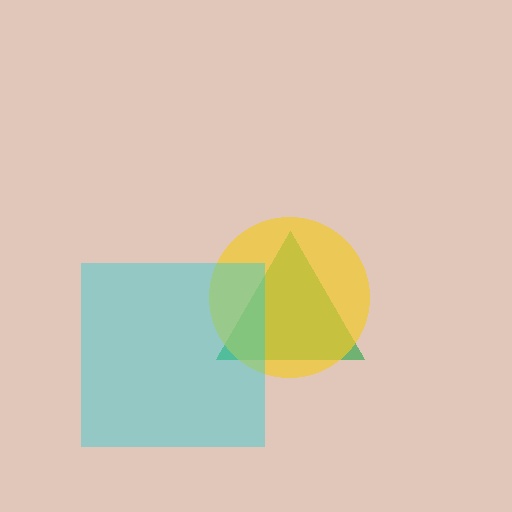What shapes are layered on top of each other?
The layered shapes are: a green triangle, a yellow circle, a cyan square.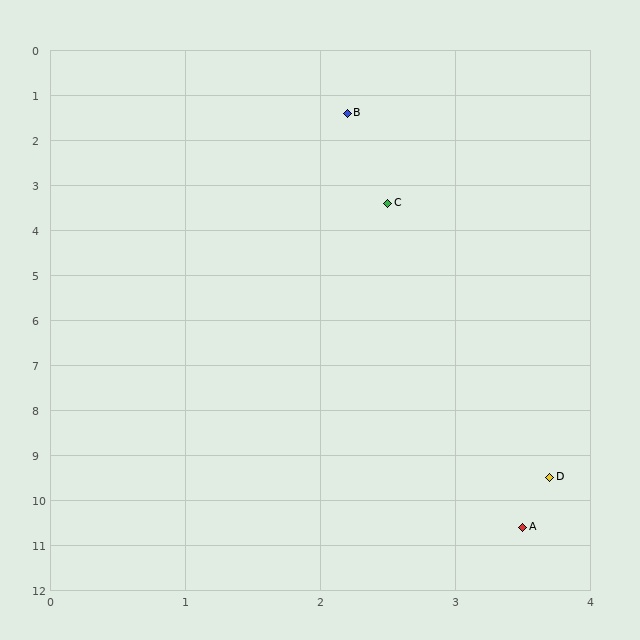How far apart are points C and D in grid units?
Points C and D are about 6.2 grid units apart.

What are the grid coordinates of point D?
Point D is at approximately (3.7, 9.5).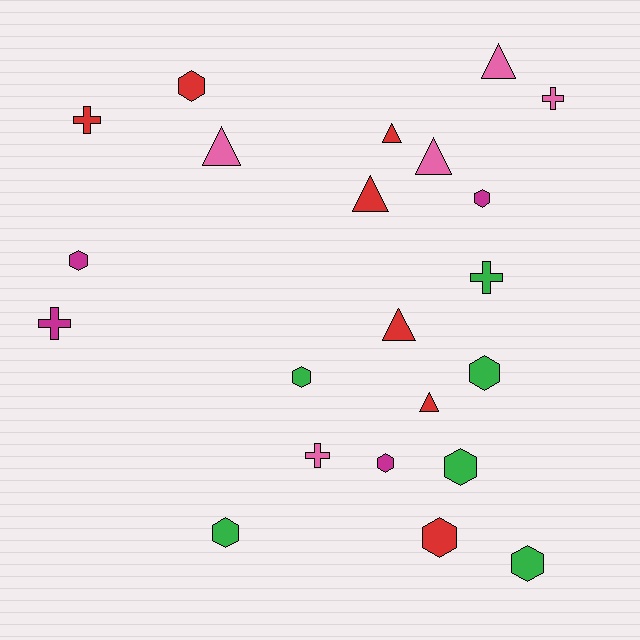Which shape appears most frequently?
Hexagon, with 10 objects.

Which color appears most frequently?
Red, with 7 objects.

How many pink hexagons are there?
There are no pink hexagons.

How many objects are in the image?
There are 22 objects.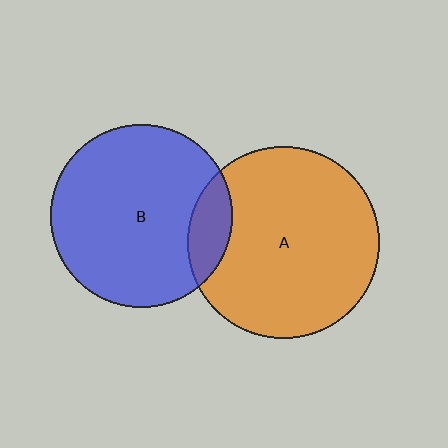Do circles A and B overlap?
Yes.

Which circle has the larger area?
Circle A (orange).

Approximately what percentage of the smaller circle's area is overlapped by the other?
Approximately 15%.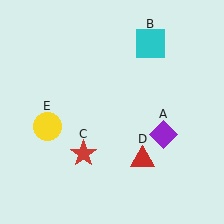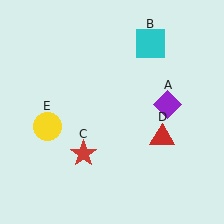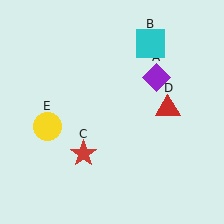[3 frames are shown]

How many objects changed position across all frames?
2 objects changed position: purple diamond (object A), red triangle (object D).